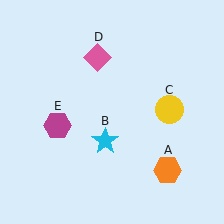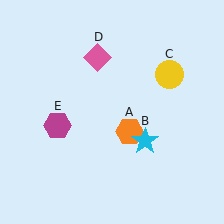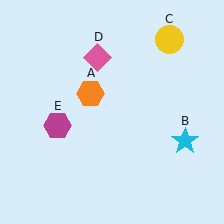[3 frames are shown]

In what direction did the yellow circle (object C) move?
The yellow circle (object C) moved up.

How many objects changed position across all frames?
3 objects changed position: orange hexagon (object A), cyan star (object B), yellow circle (object C).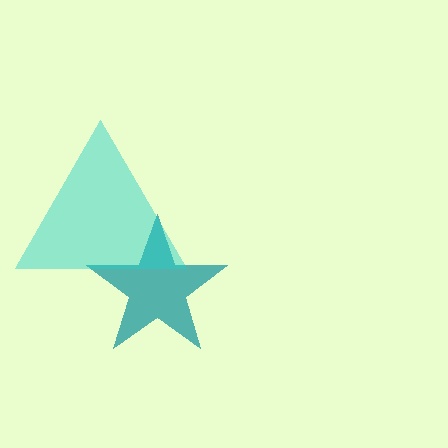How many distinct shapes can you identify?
There are 2 distinct shapes: a teal star, a cyan triangle.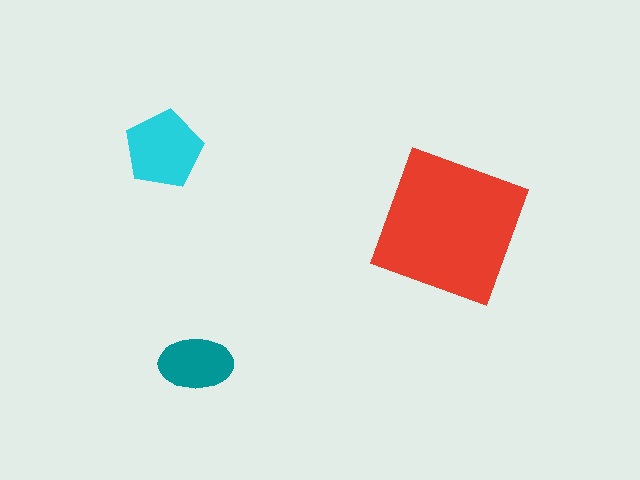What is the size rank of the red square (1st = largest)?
1st.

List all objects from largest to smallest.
The red square, the cyan pentagon, the teal ellipse.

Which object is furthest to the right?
The red square is rightmost.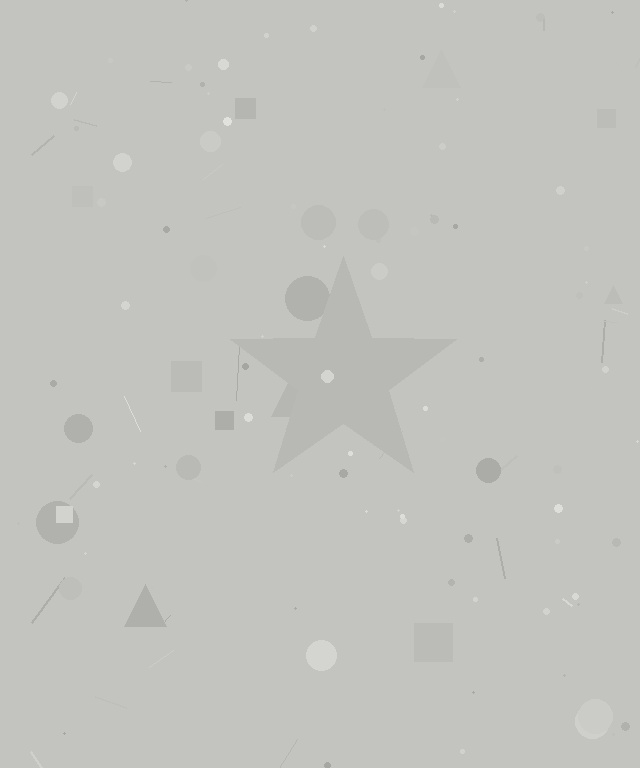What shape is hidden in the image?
A star is hidden in the image.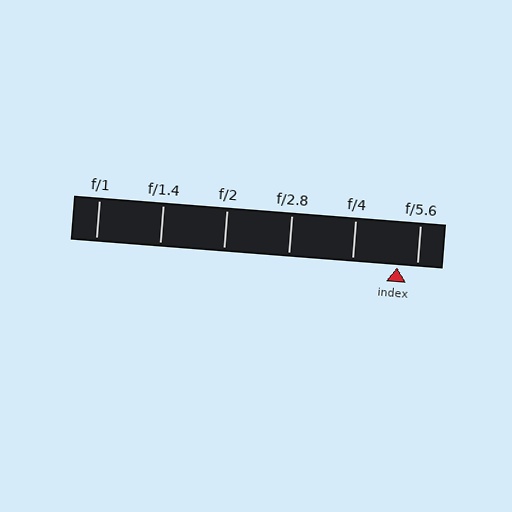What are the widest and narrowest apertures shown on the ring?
The widest aperture shown is f/1 and the narrowest is f/5.6.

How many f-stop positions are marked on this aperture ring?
There are 6 f-stop positions marked.